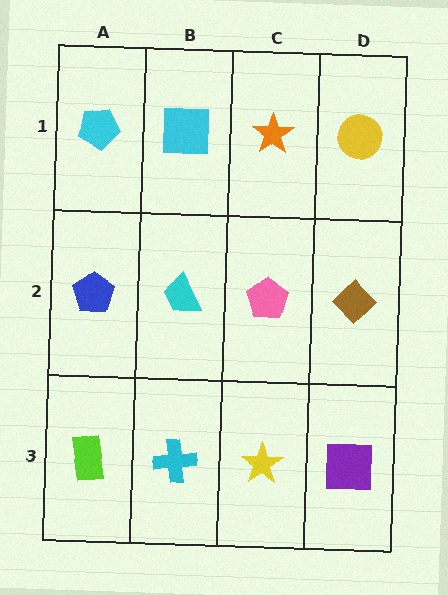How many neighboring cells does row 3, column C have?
3.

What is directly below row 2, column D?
A purple square.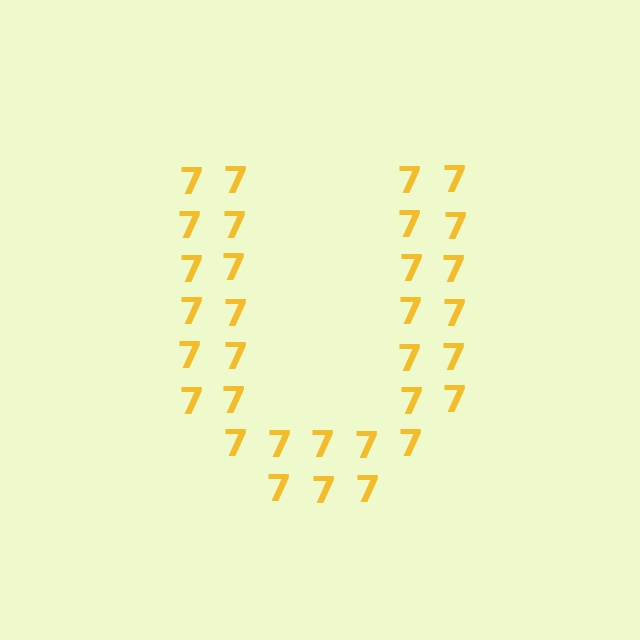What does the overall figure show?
The overall figure shows the letter U.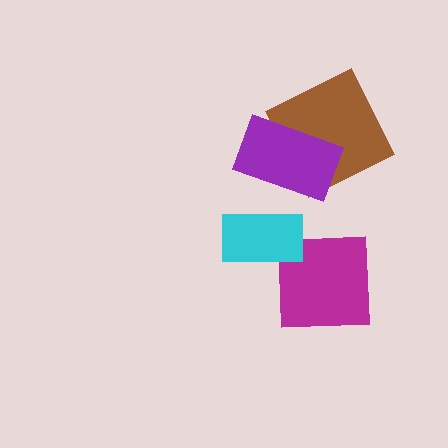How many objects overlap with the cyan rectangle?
0 objects overlap with the cyan rectangle.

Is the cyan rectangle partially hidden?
No, no other shape covers it.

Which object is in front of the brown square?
The purple rectangle is in front of the brown square.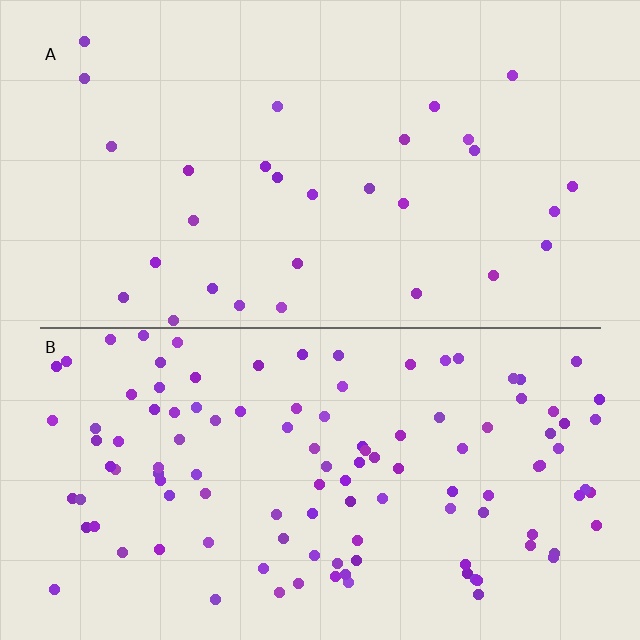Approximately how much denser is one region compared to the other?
Approximately 3.9× — region B over region A.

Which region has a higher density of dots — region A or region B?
B (the bottom).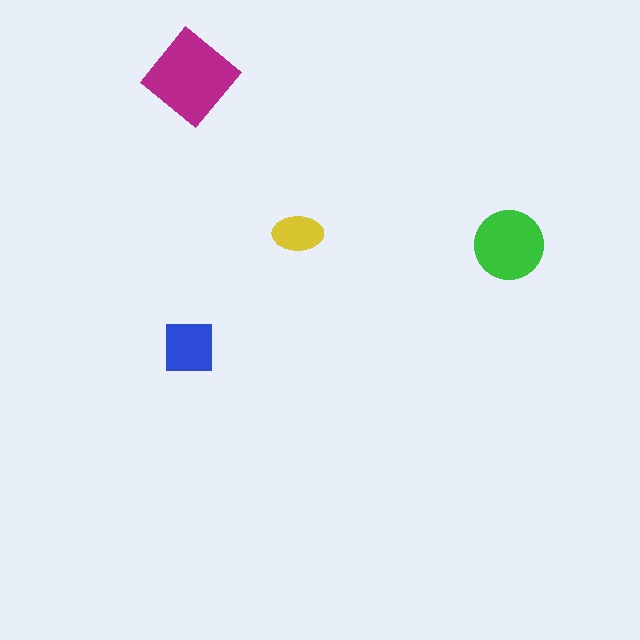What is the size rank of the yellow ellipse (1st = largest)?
4th.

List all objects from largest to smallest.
The magenta diamond, the green circle, the blue square, the yellow ellipse.